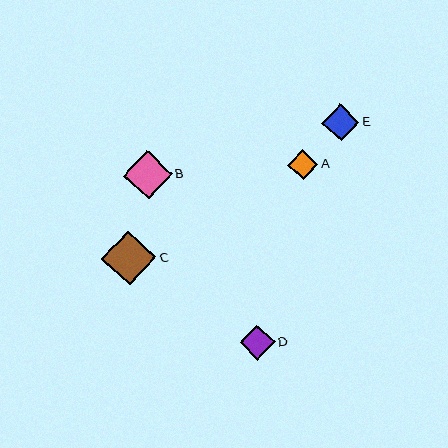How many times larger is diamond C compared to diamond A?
Diamond C is approximately 1.8 times the size of diamond A.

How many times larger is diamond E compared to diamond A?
Diamond E is approximately 1.2 times the size of diamond A.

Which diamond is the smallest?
Diamond A is the smallest with a size of approximately 30 pixels.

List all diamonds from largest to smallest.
From largest to smallest: C, B, E, D, A.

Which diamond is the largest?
Diamond C is the largest with a size of approximately 55 pixels.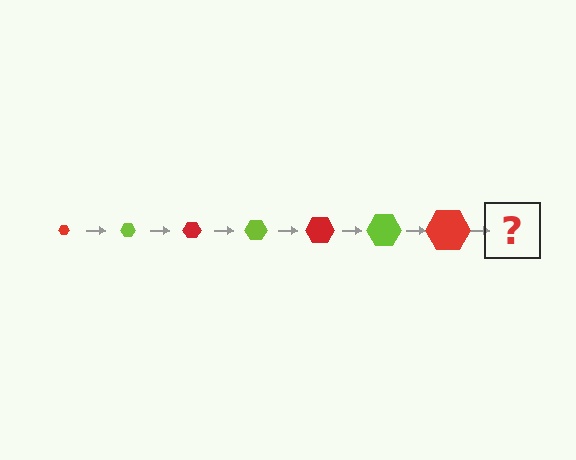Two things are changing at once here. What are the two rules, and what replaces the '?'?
The two rules are that the hexagon grows larger each step and the color cycles through red and lime. The '?' should be a lime hexagon, larger than the previous one.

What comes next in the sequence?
The next element should be a lime hexagon, larger than the previous one.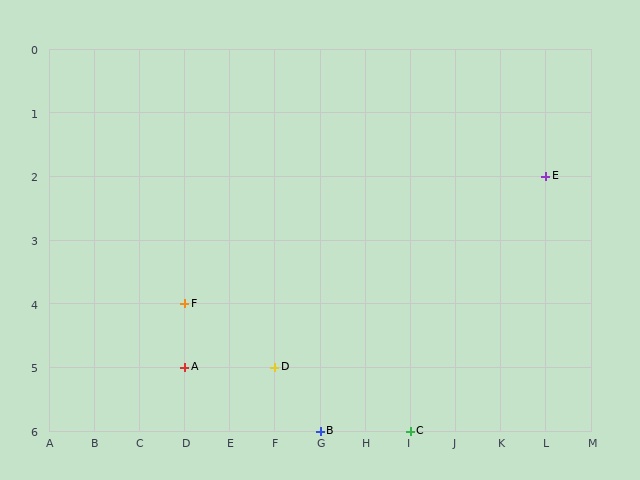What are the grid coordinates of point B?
Point B is at grid coordinates (G, 6).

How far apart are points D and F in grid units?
Points D and F are 2 columns and 1 row apart (about 2.2 grid units diagonally).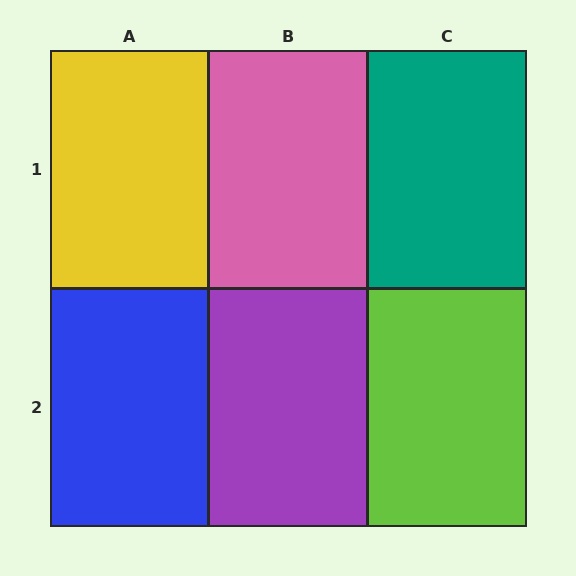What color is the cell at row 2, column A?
Blue.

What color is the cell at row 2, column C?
Lime.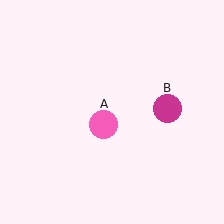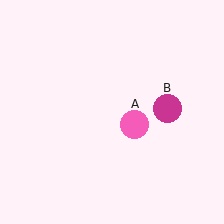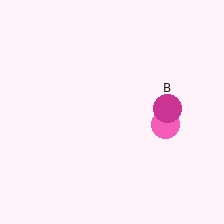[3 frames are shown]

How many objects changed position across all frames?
1 object changed position: pink circle (object A).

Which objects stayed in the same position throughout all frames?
Magenta circle (object B) remained stationary.